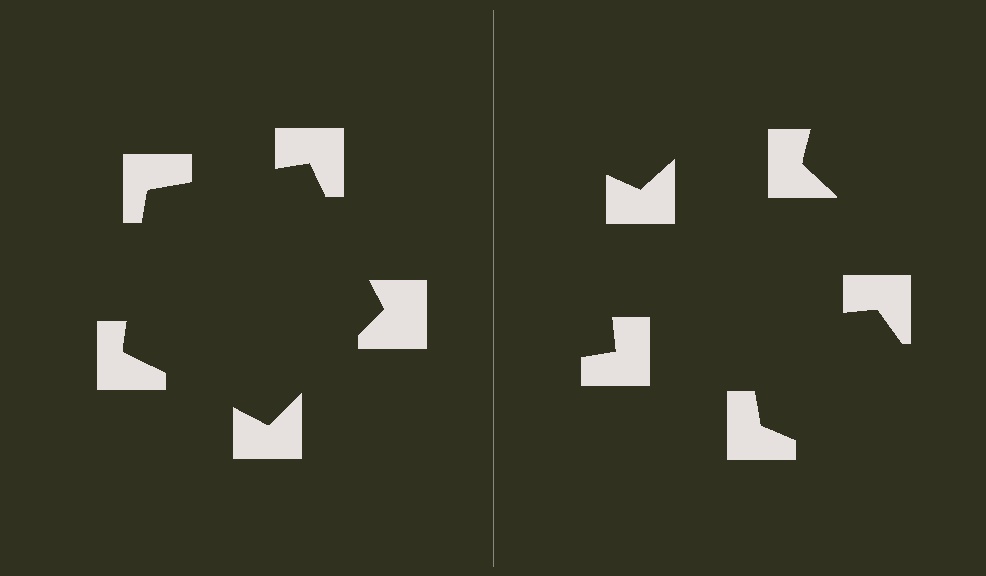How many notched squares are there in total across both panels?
10 — 5 on each side.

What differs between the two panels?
The notched squares are positioned identically on both sides; only the wedge orientations differ. On the left they align to a pentagon; on the right they are misaligned.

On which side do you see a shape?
An illusory pentagon appears on the left side. On the right side the wedge cuts are rotated, so no coherent shape forms.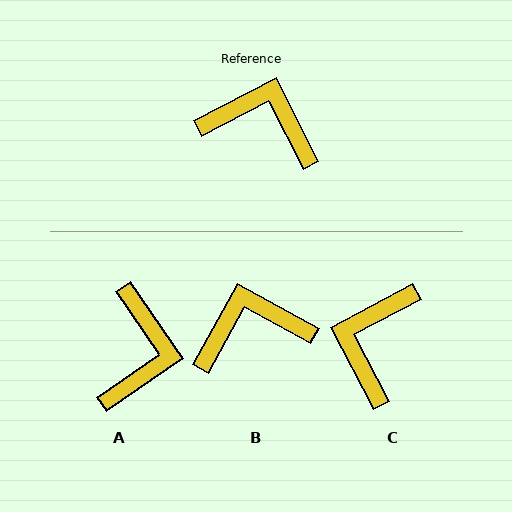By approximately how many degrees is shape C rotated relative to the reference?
Approximately 91 degrees counter-clockwise.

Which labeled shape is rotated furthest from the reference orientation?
C, about 91 degrees away.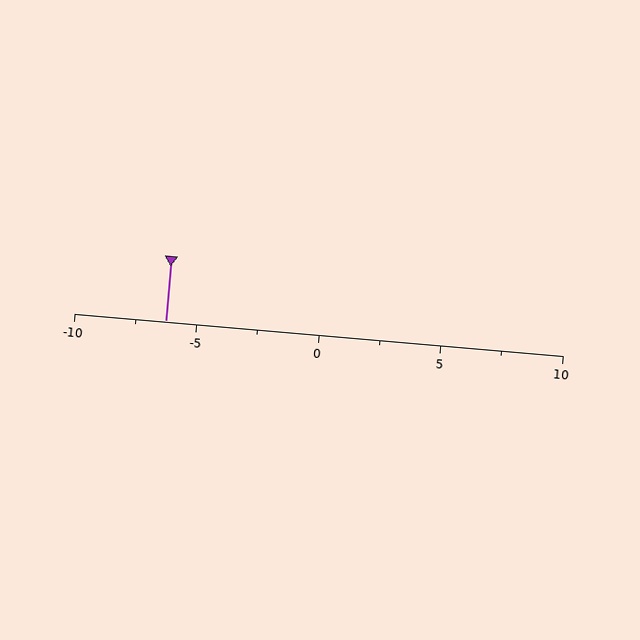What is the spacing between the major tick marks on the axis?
The major ticks are spaced 5 apart.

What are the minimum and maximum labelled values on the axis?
The axis runs from -10 to 10.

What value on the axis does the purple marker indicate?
The marker indicates approximately -6.2.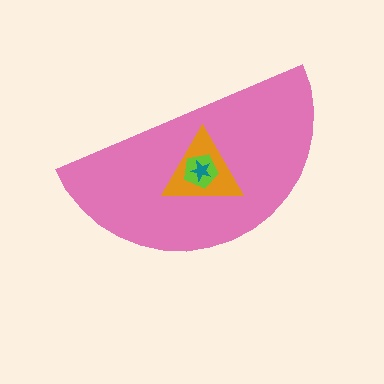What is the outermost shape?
The pink semicircle.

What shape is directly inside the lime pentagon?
The teal star.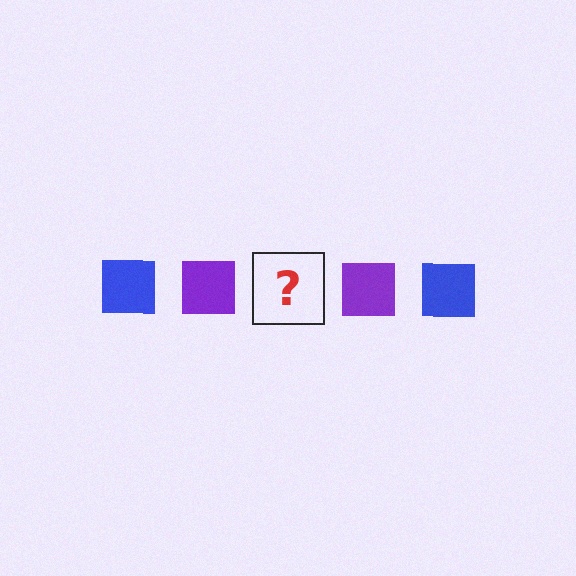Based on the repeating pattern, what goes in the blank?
The blank should be a blue square.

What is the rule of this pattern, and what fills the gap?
The rule is that the pattern cycles through blue, purple squares. The gap should be filled with a blue square.